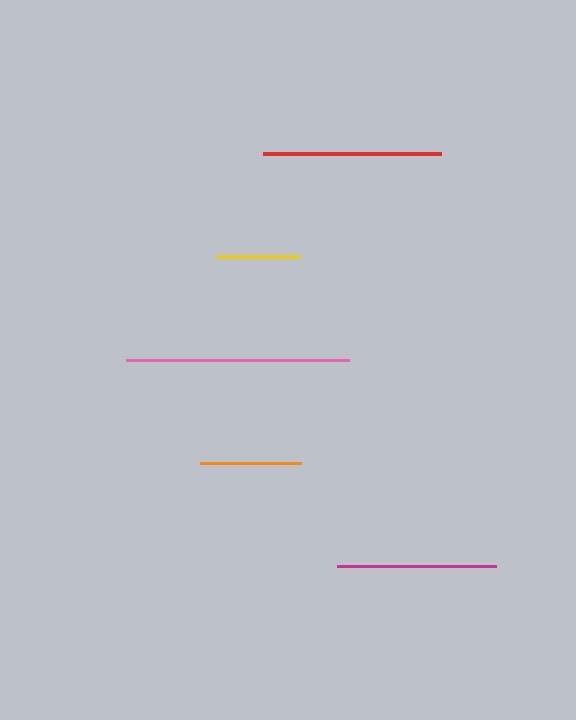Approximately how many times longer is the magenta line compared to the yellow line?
The magenta line is approximately 1.9 times the length of the yellow line.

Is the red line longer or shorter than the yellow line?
The red line is longer than the yellow line.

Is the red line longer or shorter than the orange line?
The red line is longer than the orange line.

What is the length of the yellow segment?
The yellow segment is approximately 84 pixels long.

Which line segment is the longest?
The pink line is the longest at approximately 223 pixels.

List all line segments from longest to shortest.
From longest to shortest: pink, red, magenta, orange, yellow.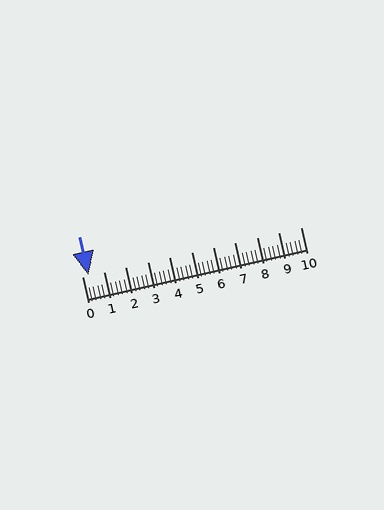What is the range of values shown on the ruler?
The ruler shows values from 0 to 10.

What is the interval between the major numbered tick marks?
The major tick marks are spaced 1 units apart.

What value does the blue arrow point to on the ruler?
The blue arrow points to approximately 0.3.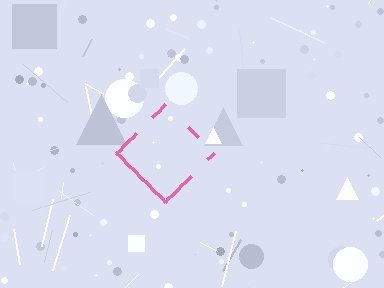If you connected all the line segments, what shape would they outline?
They would outline a diamond.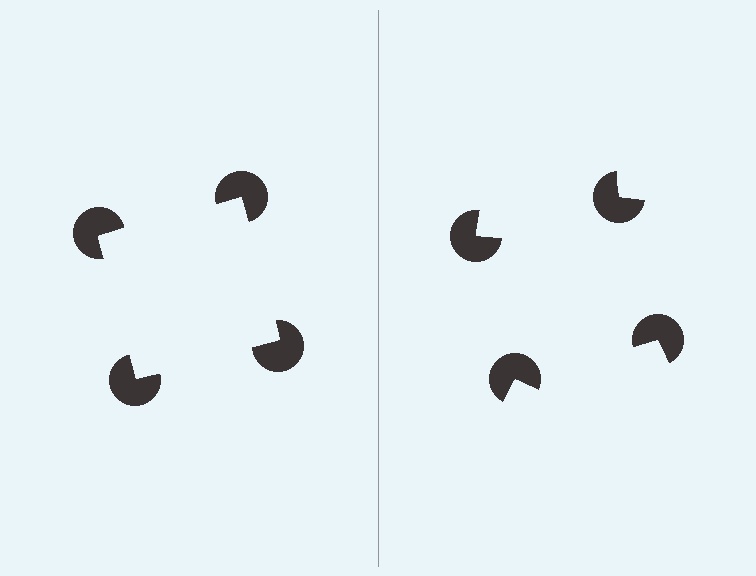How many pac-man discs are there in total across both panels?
8 — 4 on each side.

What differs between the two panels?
The pac-man discs are positioned identically on both sides; only the wedge orientations differ. On the left they align to a square; on the right they are misaligned.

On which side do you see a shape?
An illusory square appears on the left side. On the right side the wedge cuts are rotated, so no coherent shape forms.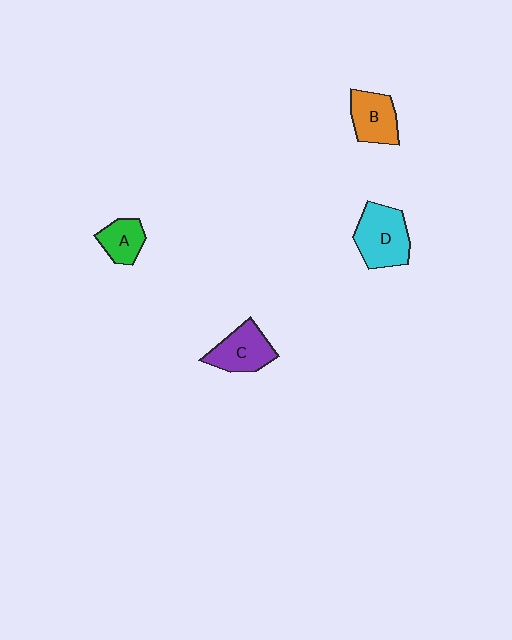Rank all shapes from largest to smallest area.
From largest to smallest: D (cyan), C (purple), B (orange), A (green).